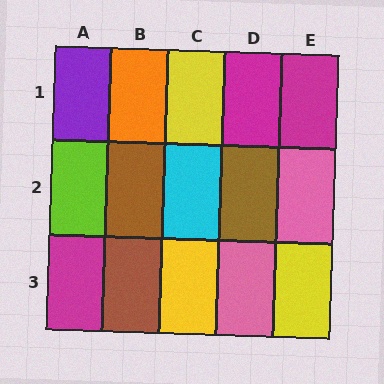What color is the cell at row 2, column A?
Lime.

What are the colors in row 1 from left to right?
Purple, orange, yellow, magenta, magenta.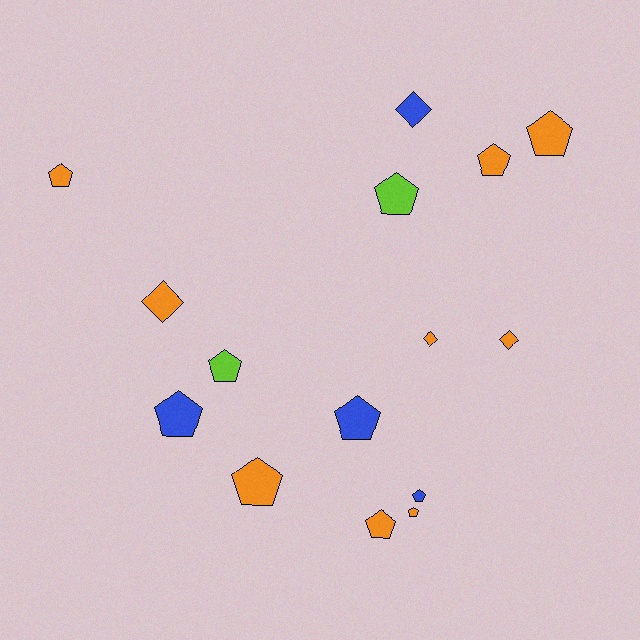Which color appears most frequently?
Orange, with 9 objects.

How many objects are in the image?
There are 15 objects.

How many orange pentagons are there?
There are 6 orange pentagons.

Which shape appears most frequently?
Pentagon, with 11 objects.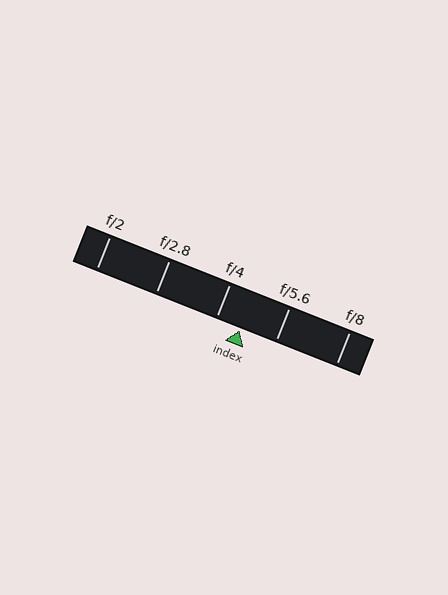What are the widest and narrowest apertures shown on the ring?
The widest aperture shown is f/2 and the narrowest is f/8.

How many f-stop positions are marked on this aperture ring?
There are 5 f-stop positions marked.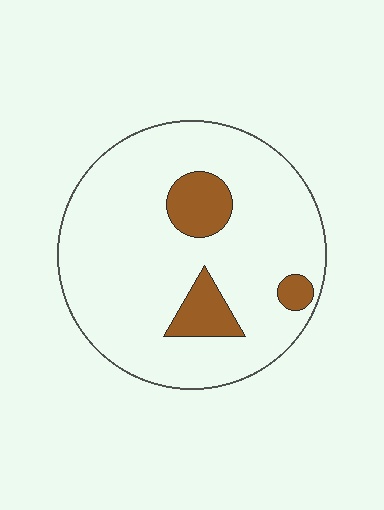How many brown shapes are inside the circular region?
3.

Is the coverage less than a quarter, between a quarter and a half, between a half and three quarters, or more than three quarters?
Less than a quarter.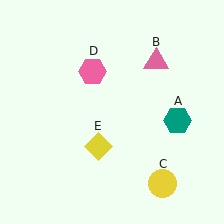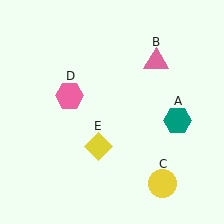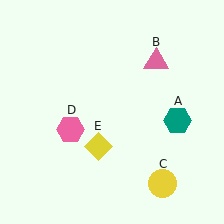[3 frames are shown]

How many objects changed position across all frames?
1 object changed position: pink hexagon (object D).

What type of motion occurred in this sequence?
The pink hexagon (object D) rotated counterclockwise around the center of the scene.